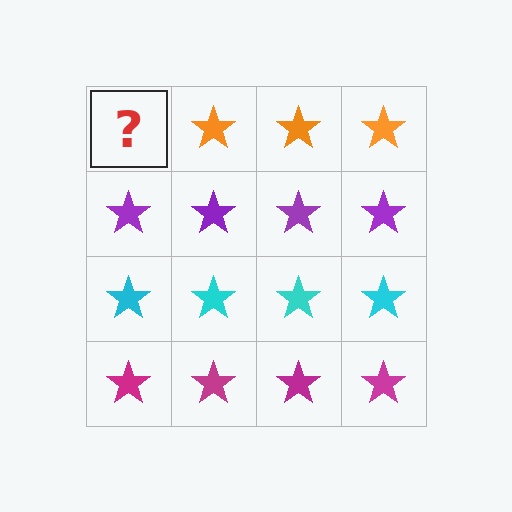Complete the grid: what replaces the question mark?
The question mark should be replaced with an orange star.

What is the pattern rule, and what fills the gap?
The rule is that each row has a consistent color. The gap should be filled with an orange star.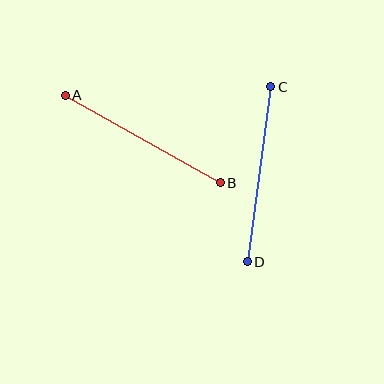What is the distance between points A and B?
The distance is approximately 178 pixels.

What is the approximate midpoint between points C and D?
The midpoint is at approximately (259, 174) pixels.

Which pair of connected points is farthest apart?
Points A and B are farthest apart.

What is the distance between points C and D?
The distance is approximately 177 pixels.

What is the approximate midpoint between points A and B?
The midpoint is at approximately (143, 139) pixels.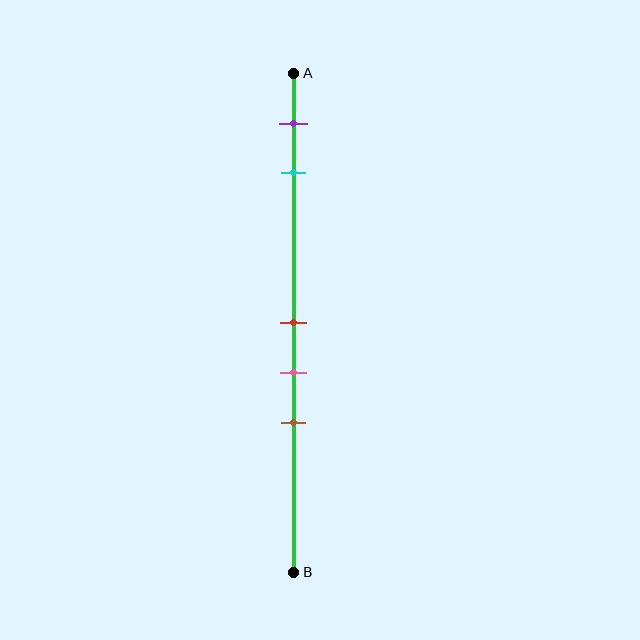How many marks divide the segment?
There are 5 marks dividing the segment.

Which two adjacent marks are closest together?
The red and pink marks are the closest adjacent pair.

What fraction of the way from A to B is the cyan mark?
The cyan mark is approximately 20% (0.2) of the way from A to B.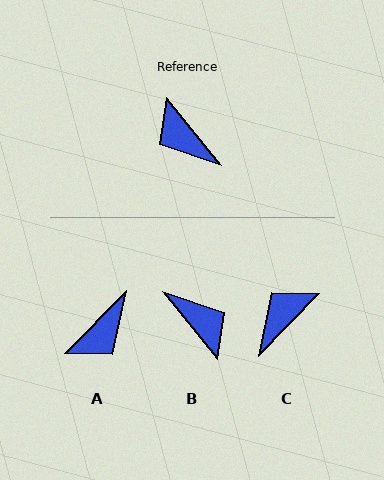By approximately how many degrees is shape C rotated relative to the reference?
Approximately 83 degrees clockwise.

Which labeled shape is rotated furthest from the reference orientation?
B, about 180 degrees away.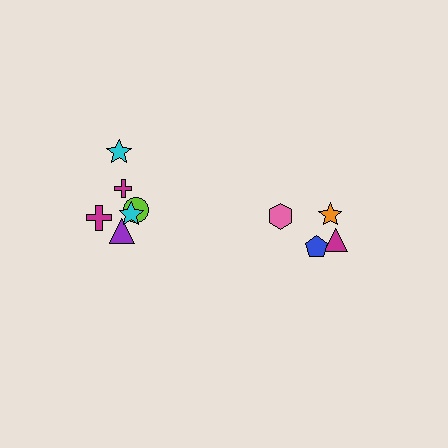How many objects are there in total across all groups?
There are 10 objects.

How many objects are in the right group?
There are 4 objects.